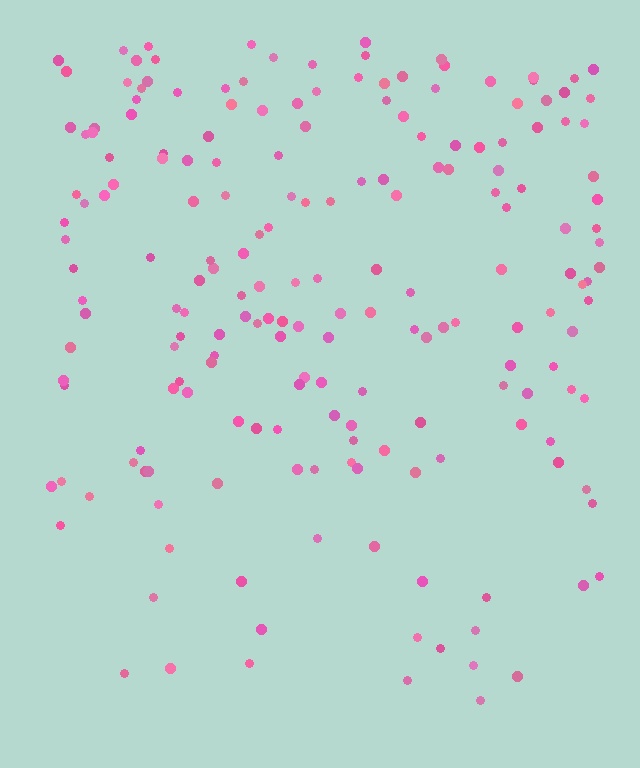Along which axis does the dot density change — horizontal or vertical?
Vertical.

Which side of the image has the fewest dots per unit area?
The bottom.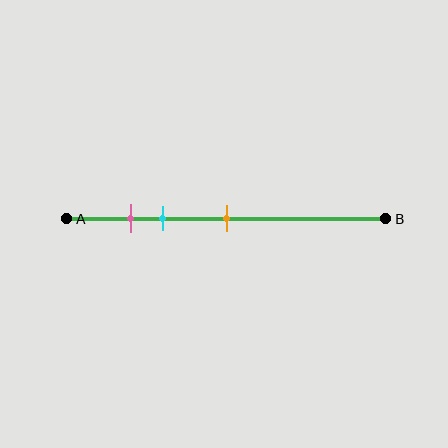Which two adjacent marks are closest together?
The pink and cyan marks are the closest adjacent pair.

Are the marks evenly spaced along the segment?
No, the marks are not evenly spaced.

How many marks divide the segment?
There are 3 marks dividing the segment.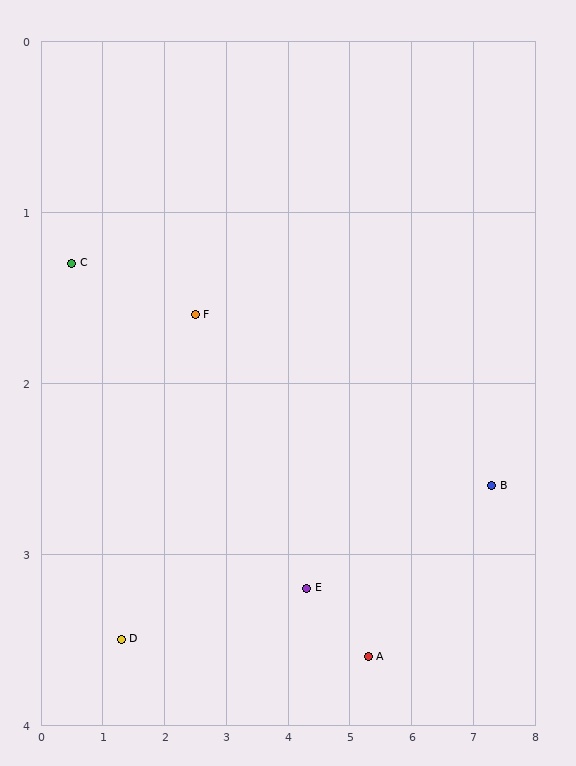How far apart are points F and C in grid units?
Points F and C are about 2.0 grid units apart.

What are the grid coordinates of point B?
Point B is at approximately (7.3, 2.6).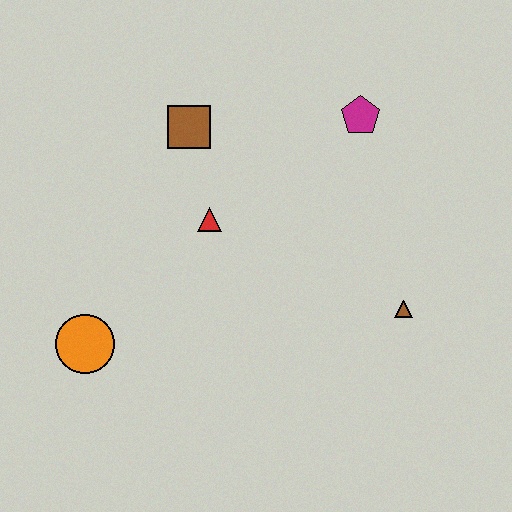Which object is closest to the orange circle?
The red triangle is closest to the orange circle.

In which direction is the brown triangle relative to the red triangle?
The brown triangle is to the right of the red triangle.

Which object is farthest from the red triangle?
The brown triangle is farthest from the red triangle.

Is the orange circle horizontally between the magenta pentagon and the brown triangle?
No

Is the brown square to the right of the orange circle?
Yes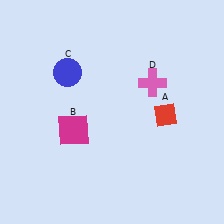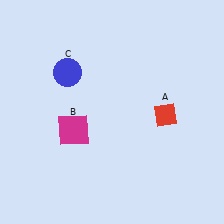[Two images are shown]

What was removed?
The pink cross (D) was removed in Image 2.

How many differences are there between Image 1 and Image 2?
There is 1 difference between the two images.